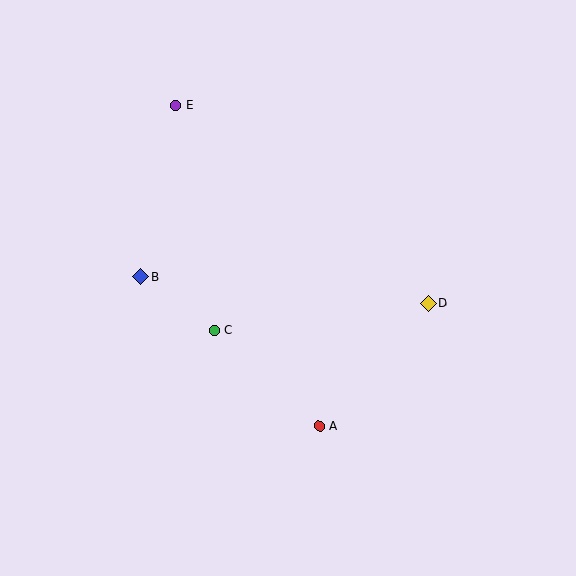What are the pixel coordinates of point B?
Point B is at (141, 276).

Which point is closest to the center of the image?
Point C at (215, 330) is closest to the center.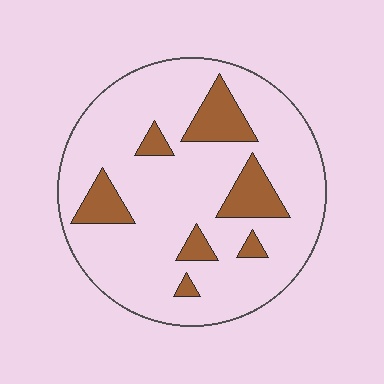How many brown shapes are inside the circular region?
7.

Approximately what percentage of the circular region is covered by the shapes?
Approximately 15%.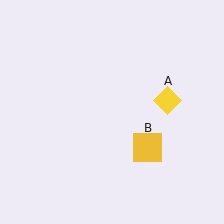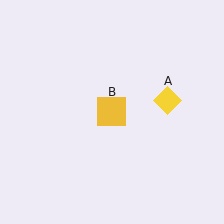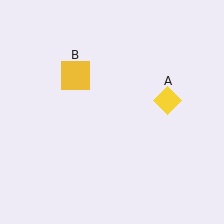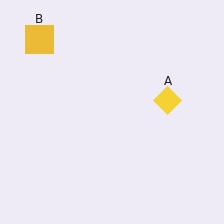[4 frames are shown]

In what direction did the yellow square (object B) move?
The yellow square (object B) moved up and to the left.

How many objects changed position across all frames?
1 object changed position: yellow square (object B).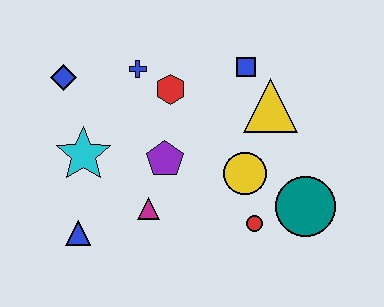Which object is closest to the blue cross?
The red hexagon is closest to the blue cross.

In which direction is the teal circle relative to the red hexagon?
The teal circle is to the right of the red hexagon.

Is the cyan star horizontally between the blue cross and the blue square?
No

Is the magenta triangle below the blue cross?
Yes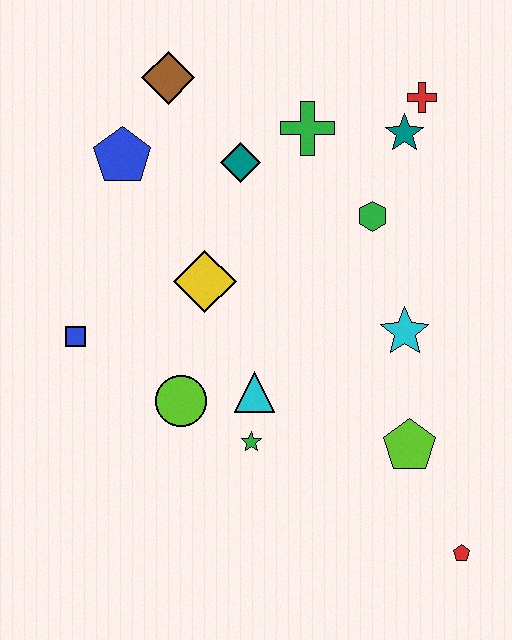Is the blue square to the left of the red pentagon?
Yes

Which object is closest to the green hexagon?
The teal star is closest to the green hexagon.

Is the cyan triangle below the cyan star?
Yes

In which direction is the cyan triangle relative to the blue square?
The cyan triangle is to the right of the blue square.